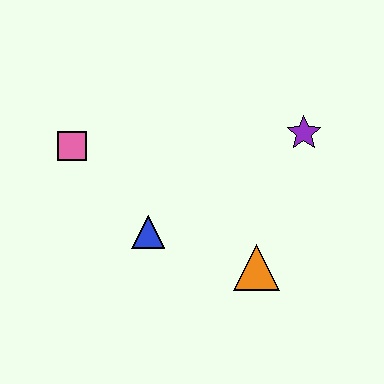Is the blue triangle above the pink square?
No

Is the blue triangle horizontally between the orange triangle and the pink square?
Yes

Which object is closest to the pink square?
The blue triangle is closest to the pink square.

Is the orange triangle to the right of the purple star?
No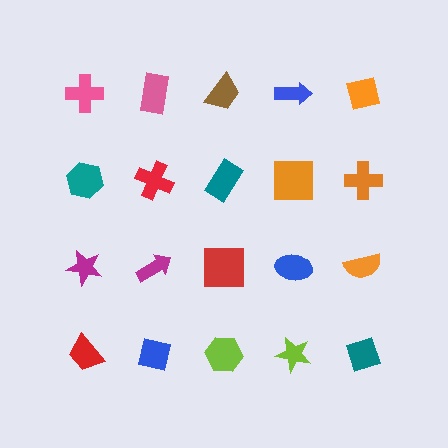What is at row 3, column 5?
An orange semicircle.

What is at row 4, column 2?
A blue square.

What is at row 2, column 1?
A teal hexagon.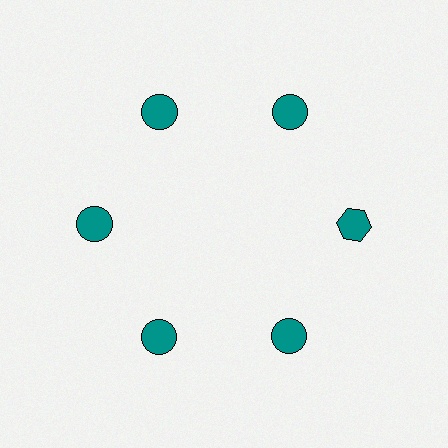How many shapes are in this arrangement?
There are 6 shapes arranged in a ring pattern.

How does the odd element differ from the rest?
It has a different shape: hexagon instead of circle.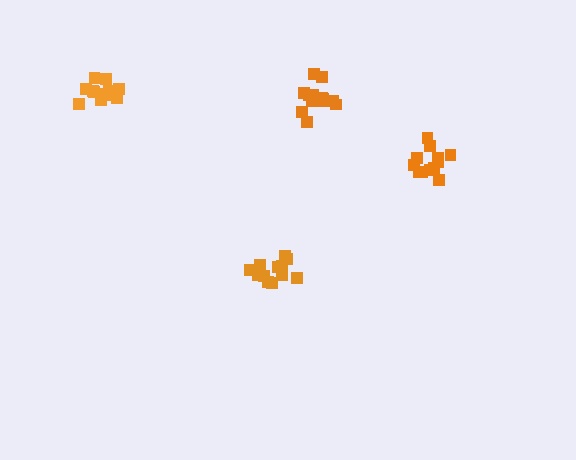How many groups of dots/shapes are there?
There are 4 groups.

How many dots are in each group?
Group 1: 12 dots, Group 2: 12 dots, Group 3: 13 dots, Group 4: 15 dots (52 total).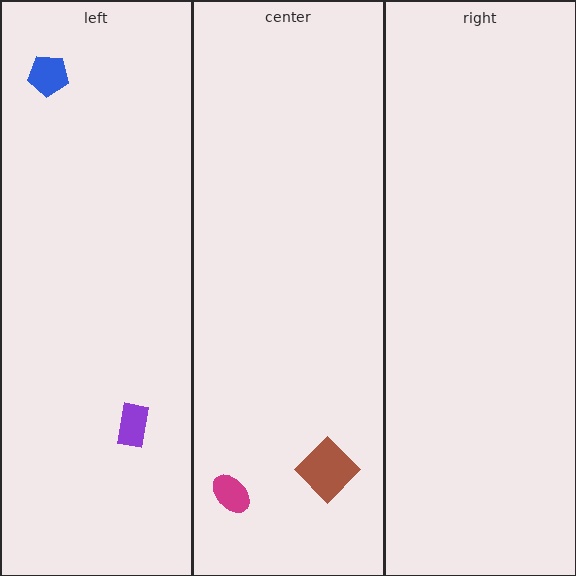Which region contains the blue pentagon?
The left region.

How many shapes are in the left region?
2.